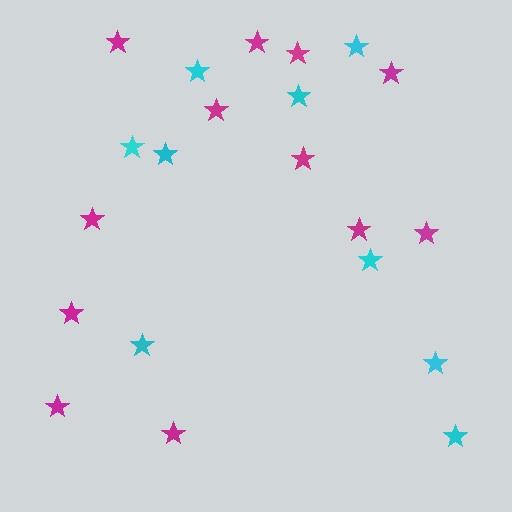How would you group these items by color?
There are 2 groups: one group of magenta stars (12) and one group of cyan stars (9).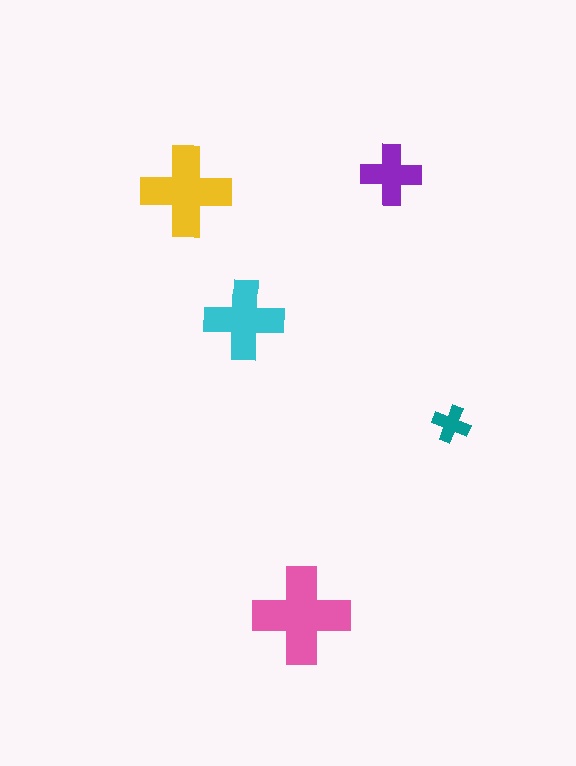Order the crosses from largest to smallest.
the pink one, the yellow one, the cyan one, the purple one, the teal one.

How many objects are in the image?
There are 5 objects in the image.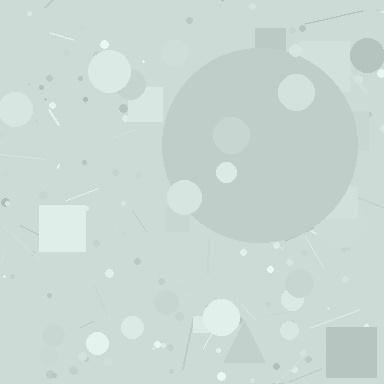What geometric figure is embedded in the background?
A circle is embedded in the background.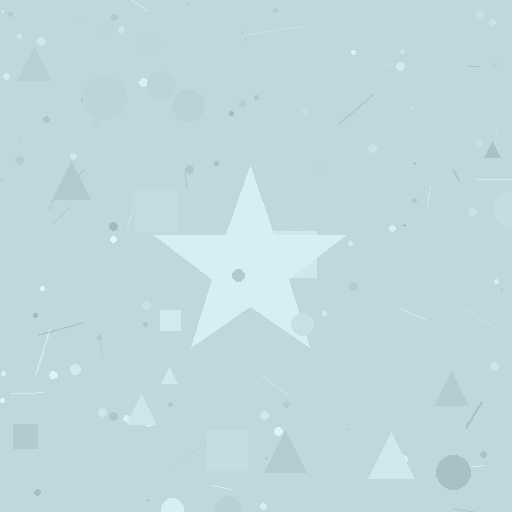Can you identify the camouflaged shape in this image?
The camouflaged shape is a star.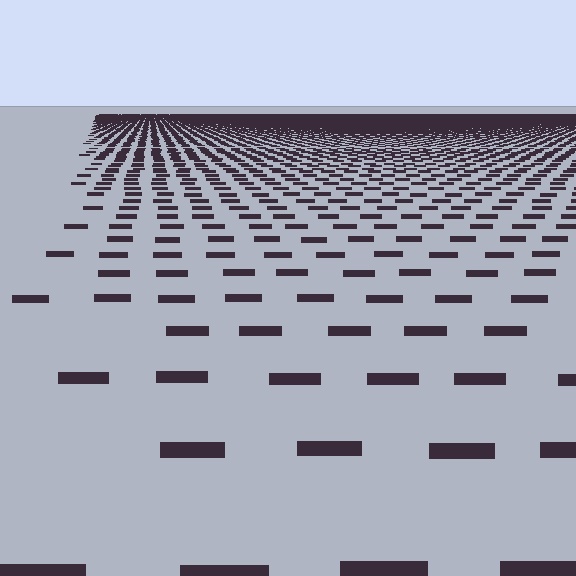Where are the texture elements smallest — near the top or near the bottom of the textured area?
Near the top.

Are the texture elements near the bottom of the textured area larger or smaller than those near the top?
Larger. Near the bottom, elements are closer to the viewer and appear at a bigger on-screen size.